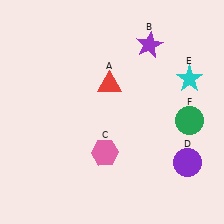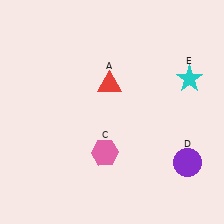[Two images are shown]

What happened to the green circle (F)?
The green circle (F) was removed in Image 2. It was in the bottom-right area of Image 1.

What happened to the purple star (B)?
The purple star (B) was removed in Image 2. It was in the top-right area of Image 1.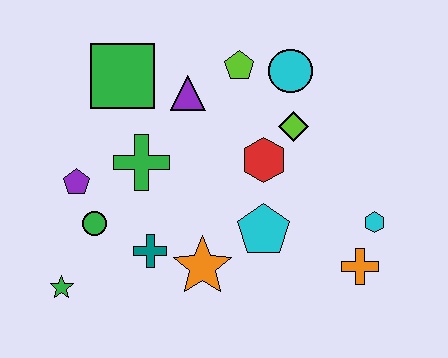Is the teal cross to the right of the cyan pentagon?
No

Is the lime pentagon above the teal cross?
Yes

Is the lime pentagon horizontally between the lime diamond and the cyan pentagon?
No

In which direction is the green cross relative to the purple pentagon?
The green cross is to the right of the purple pentagon.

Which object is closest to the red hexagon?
The lime diamond is closest to the red hexagon.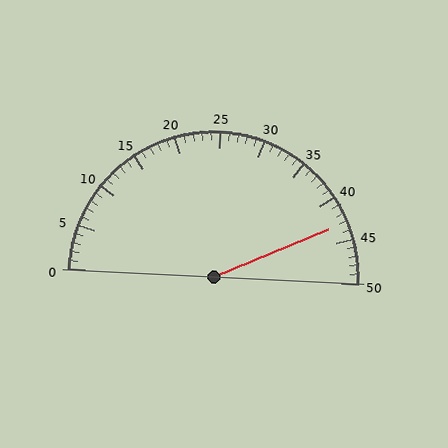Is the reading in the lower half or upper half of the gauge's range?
The reading is in the upper half of the range (0 to 50).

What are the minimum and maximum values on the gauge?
The gauge ranges from 0 to 50.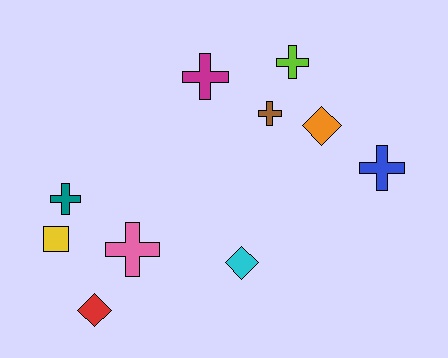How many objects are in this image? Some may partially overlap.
There are 10 objects.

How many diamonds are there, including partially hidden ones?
There are 3 diamonds.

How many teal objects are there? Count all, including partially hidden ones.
There is 1 teal object.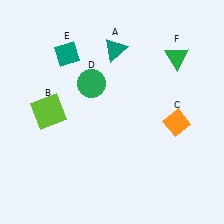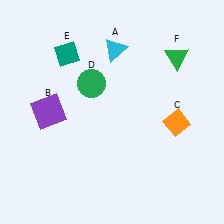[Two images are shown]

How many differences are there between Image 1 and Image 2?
There are 2 differences between the two images.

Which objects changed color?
A changed from teal to cyan. B changed from lime to purple.